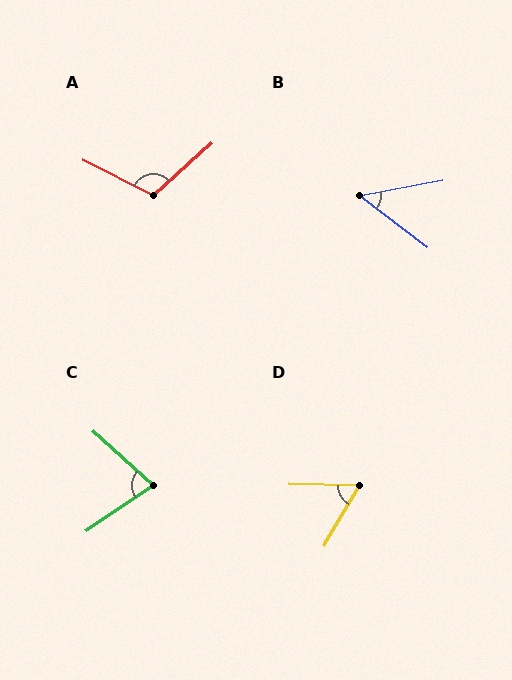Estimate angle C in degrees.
Approximately 76 degrees.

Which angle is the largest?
A, at approximately 112 degrees.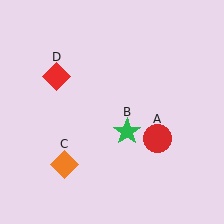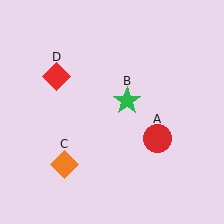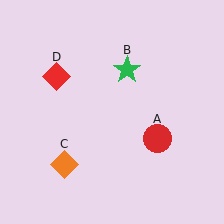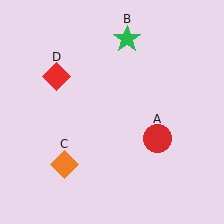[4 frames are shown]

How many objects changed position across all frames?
1 object changed position: green star (object B).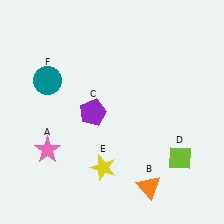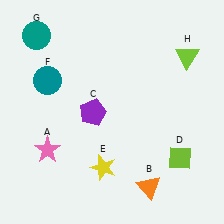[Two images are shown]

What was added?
A teal circle (G), a lime triangle (H) were added in Image 2.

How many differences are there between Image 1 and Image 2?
There are 2 differences between the two images.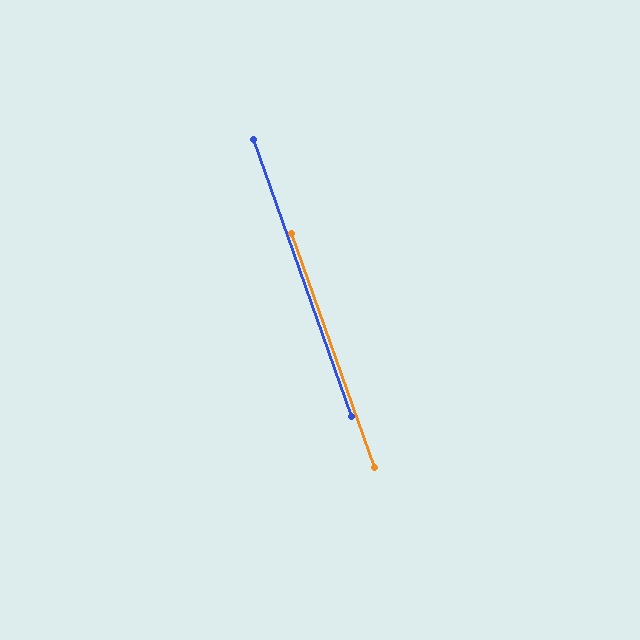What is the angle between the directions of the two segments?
Approximately 0 degrees.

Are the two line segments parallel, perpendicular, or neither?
Parallel — their directions differ by only 0.3°.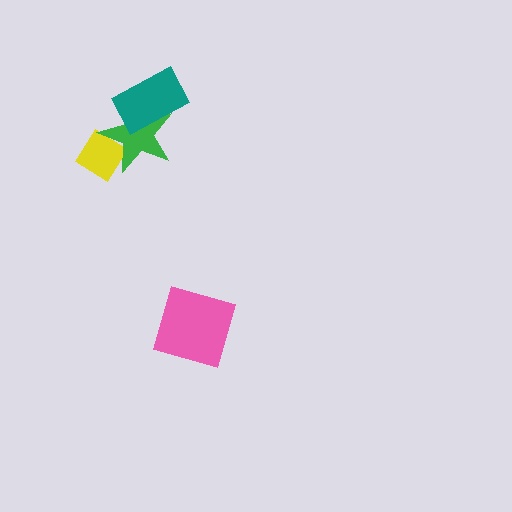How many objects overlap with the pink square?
0 objects overlap with the pink square.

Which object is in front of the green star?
The teal rectangle is in front of the green star.